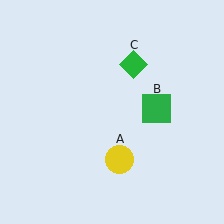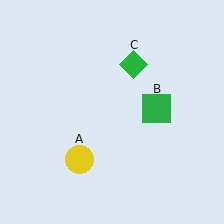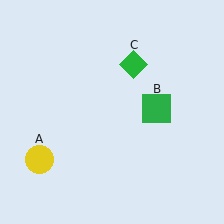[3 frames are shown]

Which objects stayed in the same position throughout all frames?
Green square (object B) and green diamond (object C) remained stationary.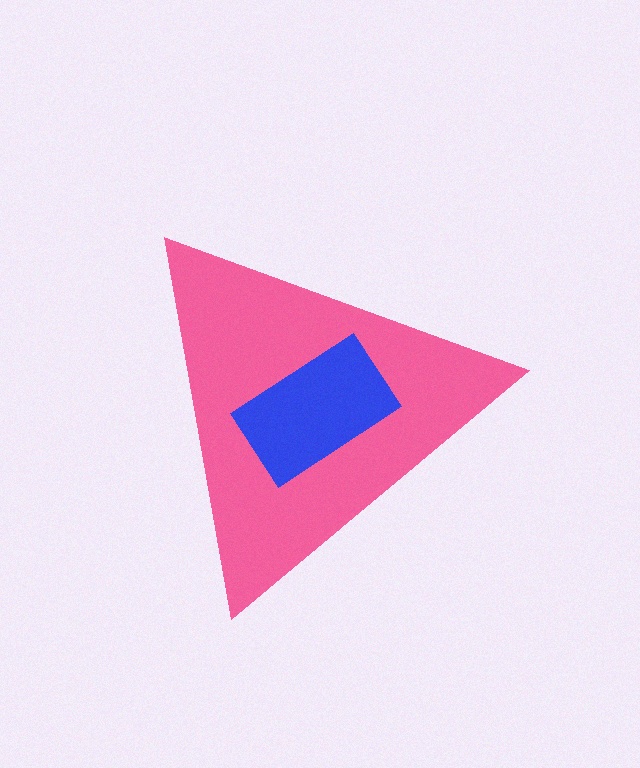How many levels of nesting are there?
2.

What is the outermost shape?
The pink triangle.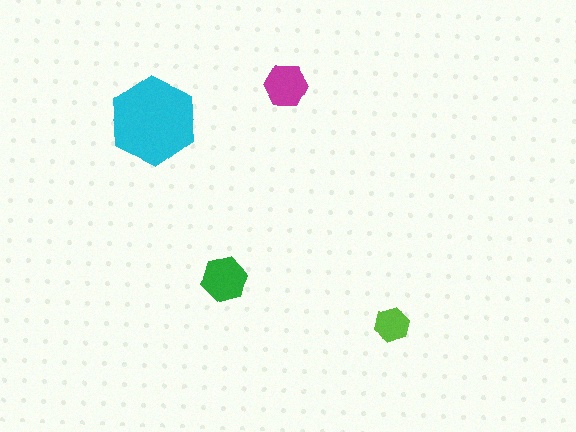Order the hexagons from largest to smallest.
the cyan one, the green one, the magenta one, the lime one.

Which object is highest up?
The magenta hexagon is topmost.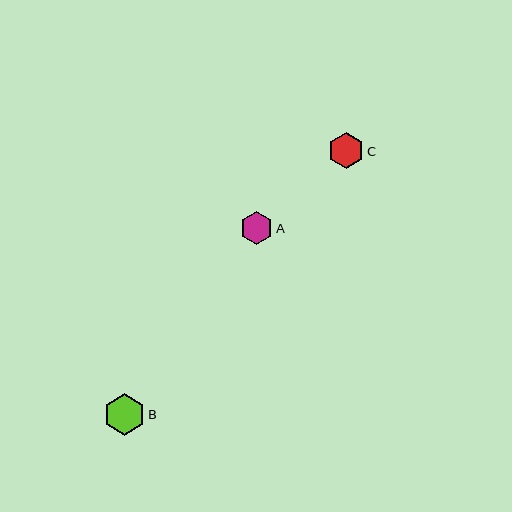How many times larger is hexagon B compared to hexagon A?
Hexagon B is approximately 1.3 times the size of hexagon A.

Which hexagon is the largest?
Hexagon B is the largest with a size of approximately 41 pixels.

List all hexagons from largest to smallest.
From largest to smallest: B, C, A.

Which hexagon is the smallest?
Hexagon A is the smallest with a size of approximately 33 pixels.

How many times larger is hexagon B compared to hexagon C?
Hexagon B is approximately 1.1 times the size of hexagon C.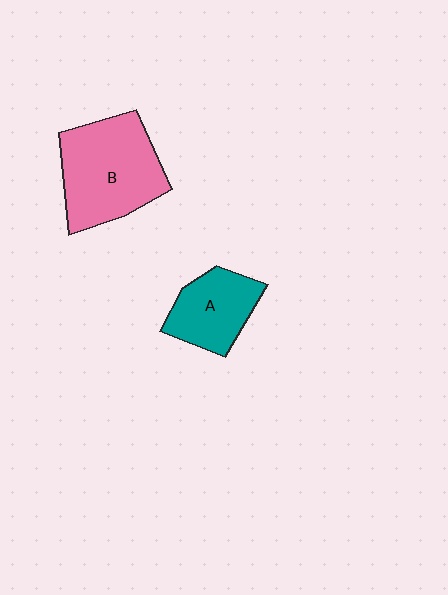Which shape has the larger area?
Shape B (pink).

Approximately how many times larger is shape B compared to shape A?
Approximately 1.6 times.